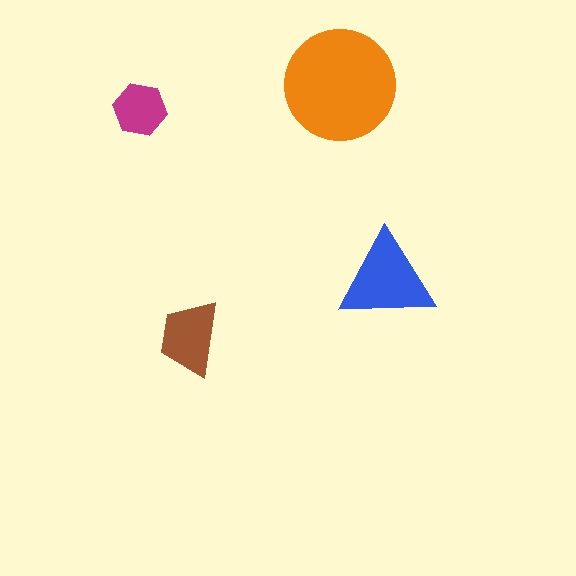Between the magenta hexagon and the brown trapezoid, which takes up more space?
The brown trapezoid.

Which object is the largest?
The orange circle.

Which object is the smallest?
The magenta hexagon.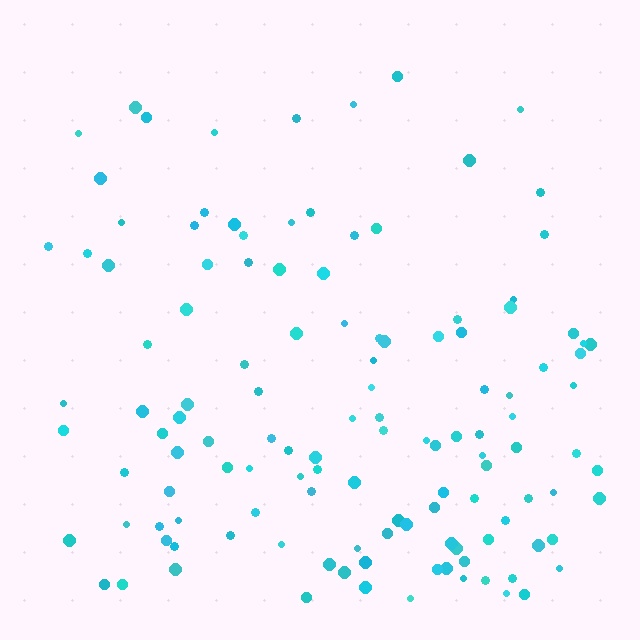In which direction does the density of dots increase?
From top to bottom, with the bottom side densest.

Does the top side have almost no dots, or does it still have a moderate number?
Still a moderate number, just noticeably fewer than the bottom.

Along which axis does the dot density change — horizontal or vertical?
Vertical.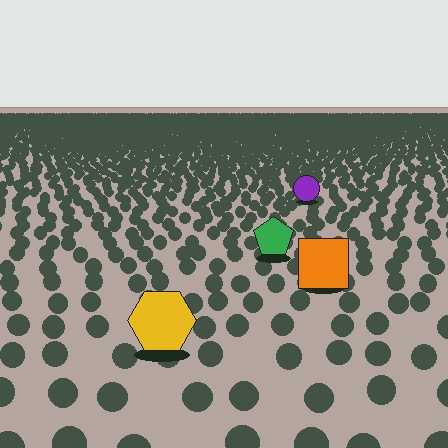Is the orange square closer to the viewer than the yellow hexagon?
No. The yellow hexagon is closer — you can tell from the texture gradient: the ground texture is coarser near it.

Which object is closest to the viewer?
The yellow hexagon is closest. The texture marks near it are larger and more spread out.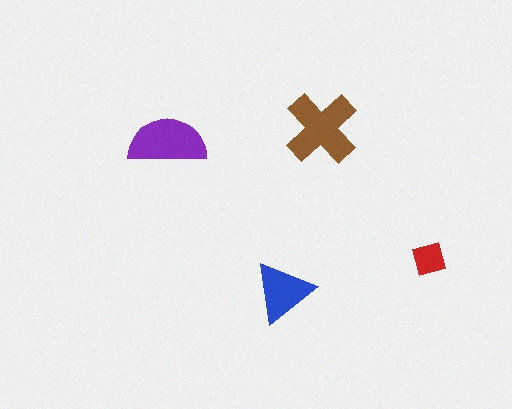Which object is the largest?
The brown cross.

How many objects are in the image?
There are 4 objects in the image.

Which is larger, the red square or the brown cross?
The brown cross.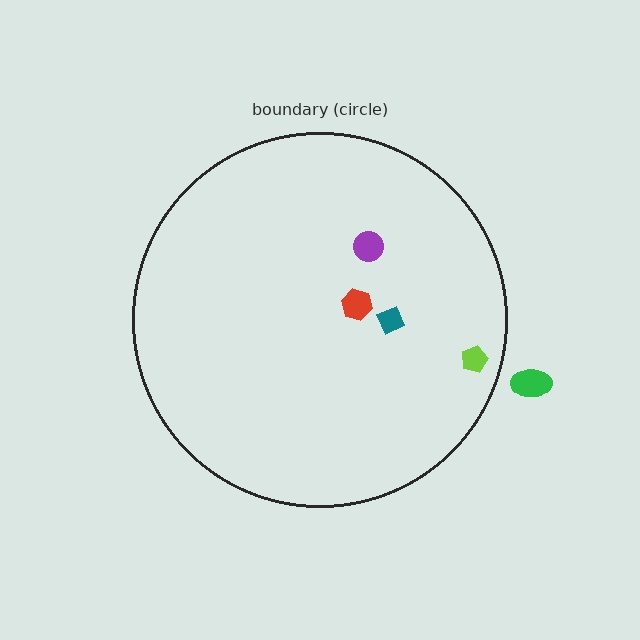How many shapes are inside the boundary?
4 inside, 1 outside.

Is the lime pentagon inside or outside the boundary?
Inside.